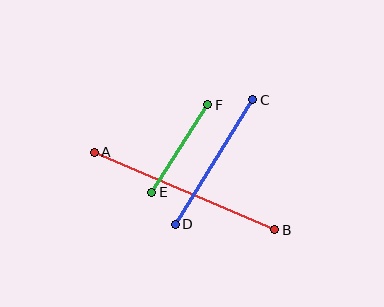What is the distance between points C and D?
The distance is approximately 147 pixels.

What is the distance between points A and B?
The distance is approximately 197 pixels.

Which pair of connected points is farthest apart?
Points A and B are farthest apart.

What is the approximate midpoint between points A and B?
The midpoint is at approximately (185, 191) pixels.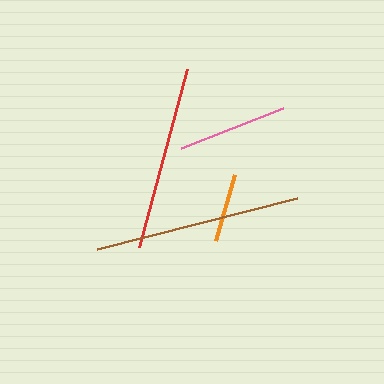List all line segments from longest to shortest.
From longest to shortest: brown, red, pink, orange.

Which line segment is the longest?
The brown line is the longest at approximately 206 pixels.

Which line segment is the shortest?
The orange line is the shortest at approximately 69 pixels.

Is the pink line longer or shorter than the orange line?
The pink line is longer than the orange line.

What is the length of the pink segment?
The pink segment is approximately 110 pixels long.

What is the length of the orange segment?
The orange segment is approximately 69 pixels long.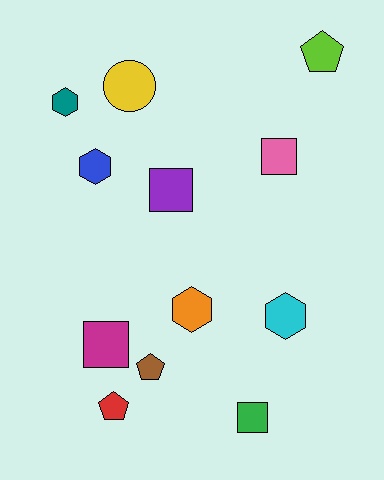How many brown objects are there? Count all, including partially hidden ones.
There is 1 brown object.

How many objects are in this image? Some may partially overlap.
There are 12 objects.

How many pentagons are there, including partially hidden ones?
There are 3 pentagons.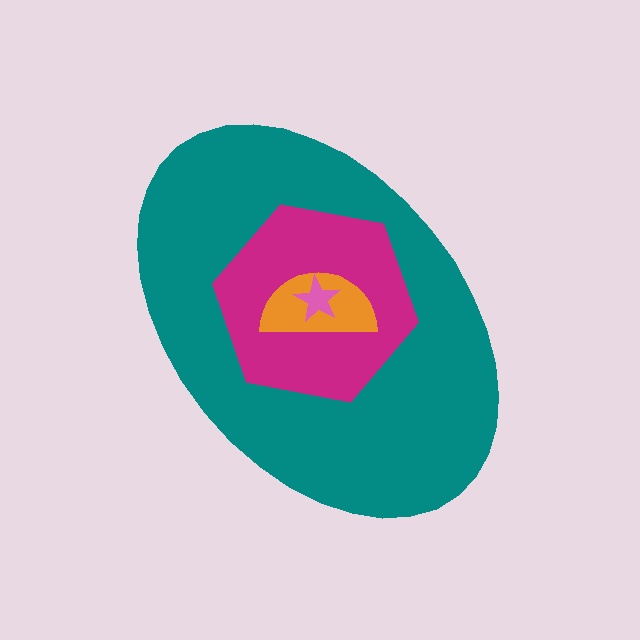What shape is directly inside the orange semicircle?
The pink star.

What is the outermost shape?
The teal ellipse.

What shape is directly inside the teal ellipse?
The magenta hexagon.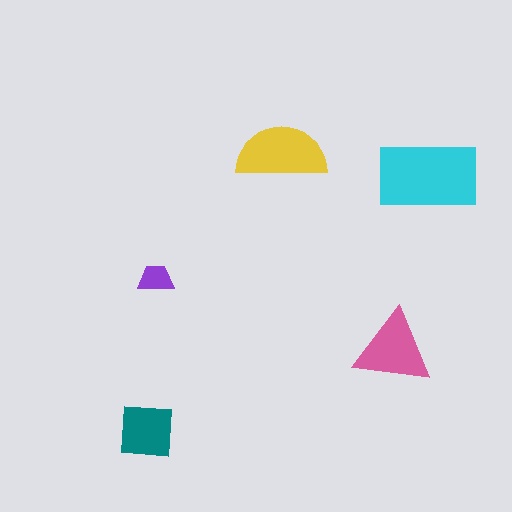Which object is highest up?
The yellow semicircle is topmost.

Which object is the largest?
The cyan rectangle.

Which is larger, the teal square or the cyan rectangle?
The cyan rectangle.